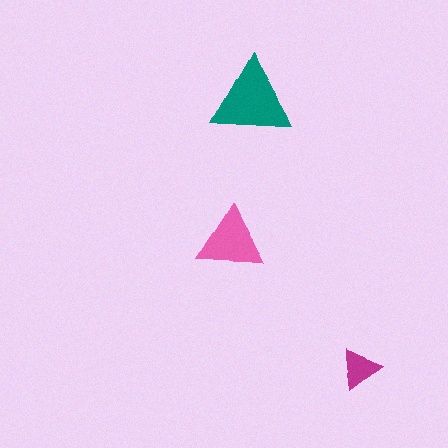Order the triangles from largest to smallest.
the teal one, the pink one, the magenta one.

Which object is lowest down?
The magenta triangle is bottommost.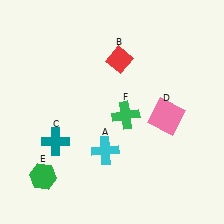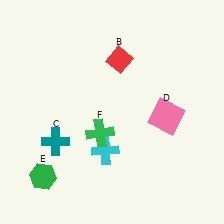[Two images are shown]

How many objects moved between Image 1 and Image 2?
1 object moved between the two images.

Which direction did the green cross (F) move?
The green cross (F) moved left.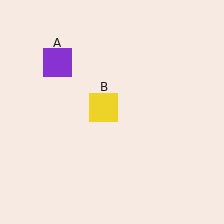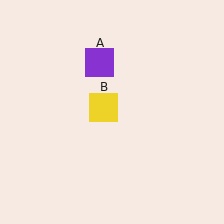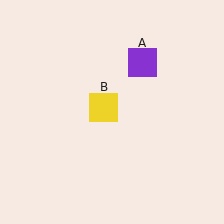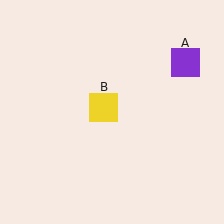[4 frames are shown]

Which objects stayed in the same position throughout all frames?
Yellow square (object B) remained stationary.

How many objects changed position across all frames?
1 object changed position: purple square (object A).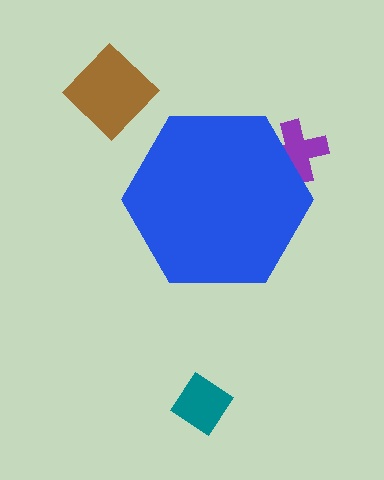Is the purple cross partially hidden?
Yes, the purple cross is partially hidden behind the blue hexagon.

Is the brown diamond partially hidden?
No, the brown diamond is fully visible.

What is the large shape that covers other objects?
A blue hexagon.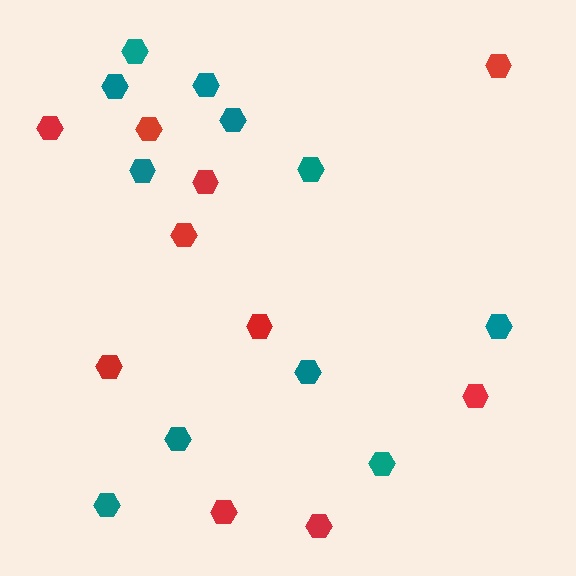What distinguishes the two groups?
There are 2 groups: one group of red hexagons (10) and one group of teal hexagons (11).